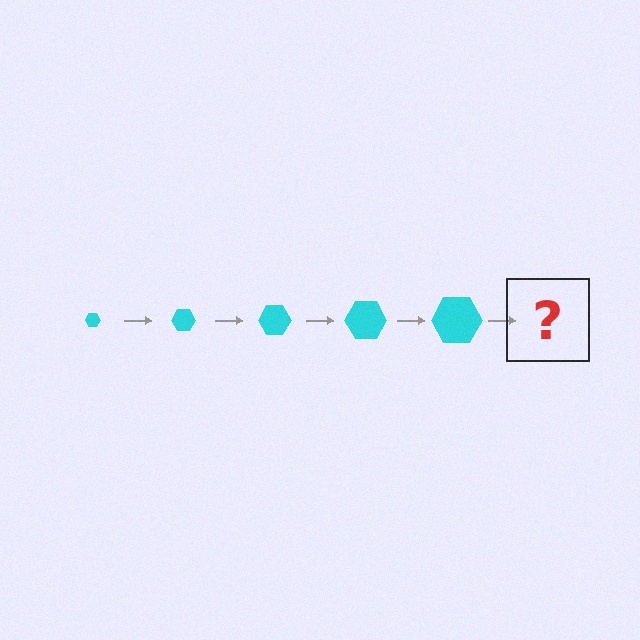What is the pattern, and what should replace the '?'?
The pattern is that the hexagon gets progressively larger each step. The '?' should be a cyan hexagon, larger than the previous one.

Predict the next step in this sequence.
The next step is a cyan hexagon, larger than the previous one.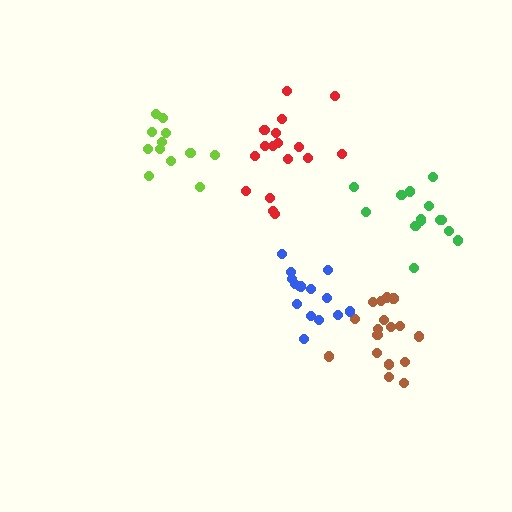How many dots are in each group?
Group 1: 14 dots, Group 2: 17 dots, Group 3: 12 dots, Group 4: 17 dots, Group 5: 15 dots (75 total).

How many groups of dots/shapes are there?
There are 5 groups.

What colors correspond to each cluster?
The clusters are colored: green, red, lime, brown, blue.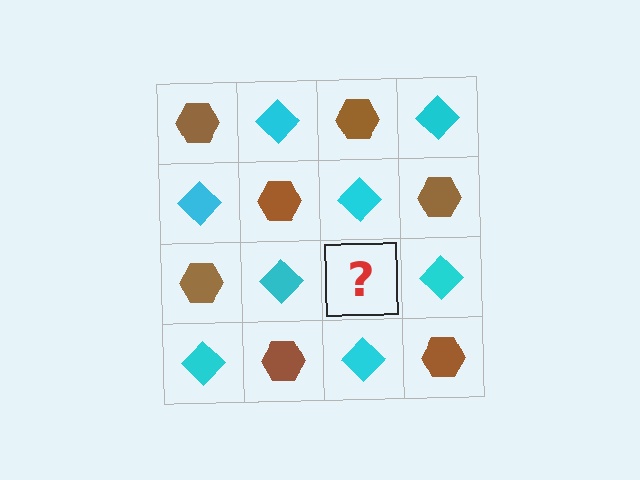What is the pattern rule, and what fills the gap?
The rule is that it alternates brown hexagon and cyan diamond in a checkerboard pattern. The gap should be filled with a brown hexagon.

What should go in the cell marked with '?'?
The missing cell should contain a brown hexagon.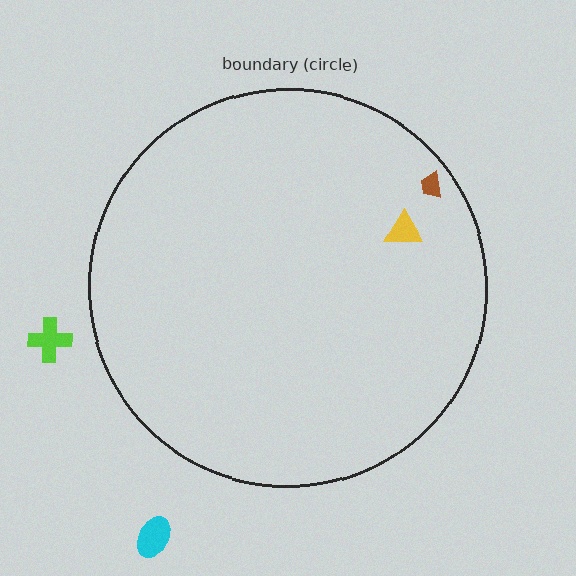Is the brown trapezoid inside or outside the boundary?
Inside.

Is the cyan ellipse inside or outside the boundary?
Outside.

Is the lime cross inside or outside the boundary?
Outside.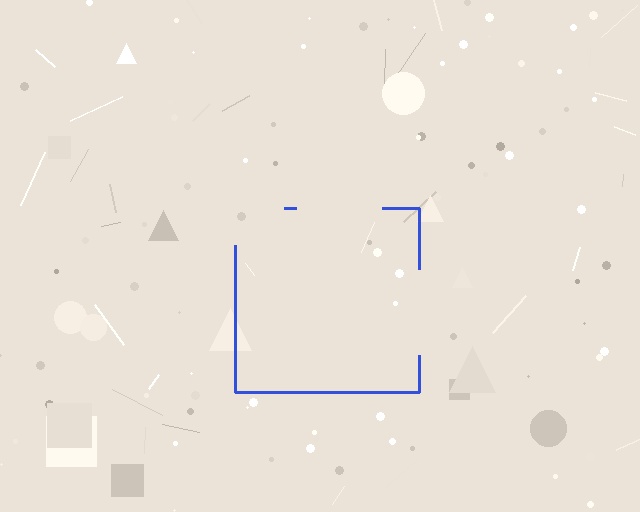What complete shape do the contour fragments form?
The contour fragments form a square.